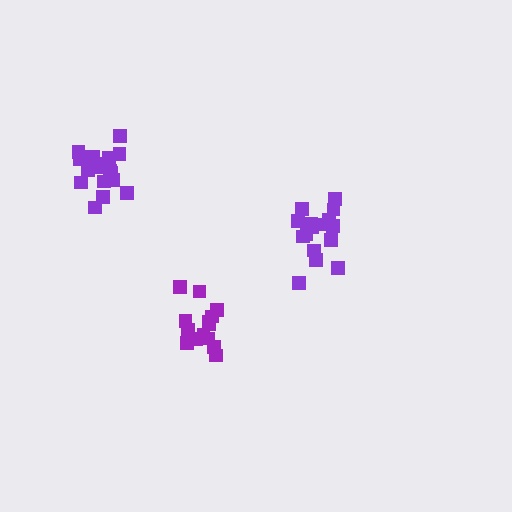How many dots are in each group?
Group 1: 16 dots, Group 2: 15 dots, Group 3: 18 dots (49 total).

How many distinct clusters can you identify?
There are 3 distinct clusters.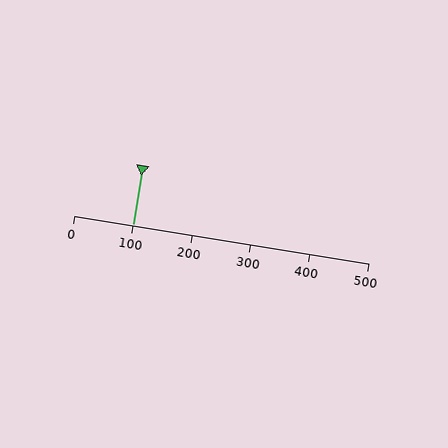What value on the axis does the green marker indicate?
The marker indicates approximately 100.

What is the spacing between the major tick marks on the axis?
The major ticks are spaced 100 apart.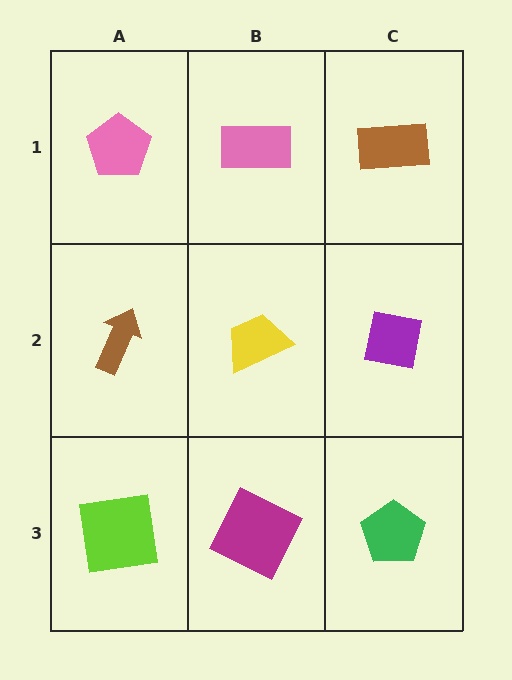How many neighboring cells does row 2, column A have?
3.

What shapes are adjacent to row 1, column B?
A yellow trapezoid (row 2, column B), a pink pentagon (row 1, column A), a brown rectangle (row 1, column C).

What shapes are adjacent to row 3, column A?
A brown arrow (row 2, column A), a magenta square (row 3, column B).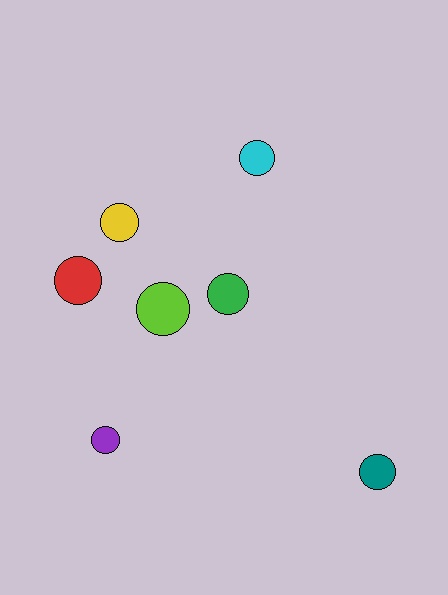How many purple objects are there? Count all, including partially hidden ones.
There is 1 purple object.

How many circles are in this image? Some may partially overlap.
There are 7 circles.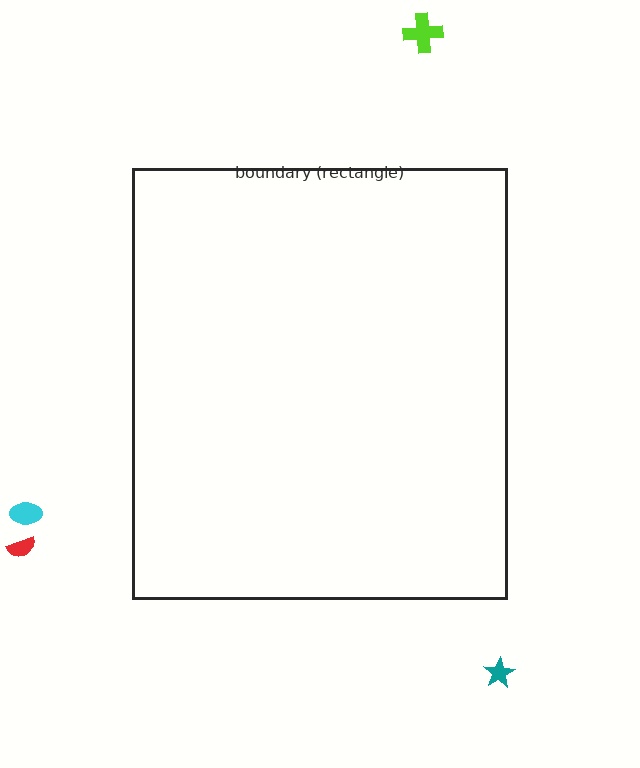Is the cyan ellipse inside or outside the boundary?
Outside.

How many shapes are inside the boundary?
0 inside, 4 outside.